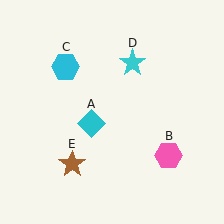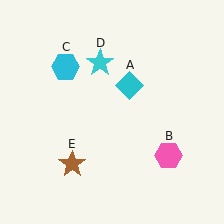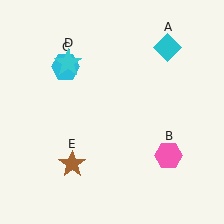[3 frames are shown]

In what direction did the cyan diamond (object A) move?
The cyan diamond (object A) moved up and to the right.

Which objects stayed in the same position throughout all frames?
Pink hexagon (object B) and cyan hexagon (object C) and brown star (object E) remained stationary.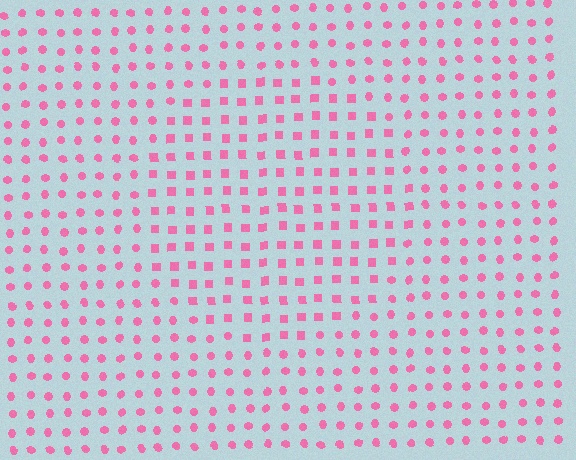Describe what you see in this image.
The image is filled with small pink elements arranged in a uniform grid. A circle-shaped region contains squares, while the surrounding area contains circles. The boundary is defined purely by the change in element shape.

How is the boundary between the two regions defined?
The boundary is defined by a change in element shape: squares inside vs. circles outside. All elements share the same color and spacing.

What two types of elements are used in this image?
The image uses squares inside the circle region and circles outside it.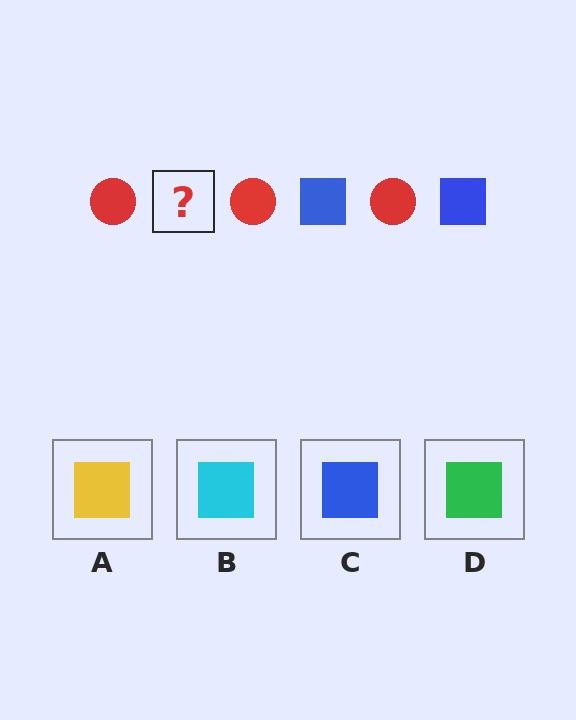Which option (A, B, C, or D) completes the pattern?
C.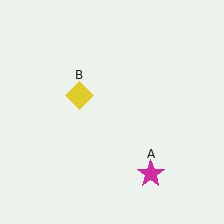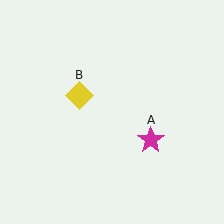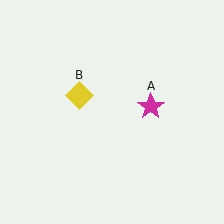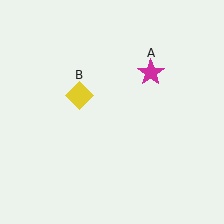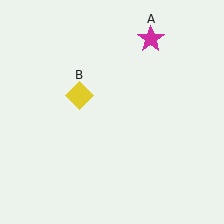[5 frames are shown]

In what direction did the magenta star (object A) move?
The magenta star (object A) moved up.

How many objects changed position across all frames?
1 object changed position: magenta star (object A).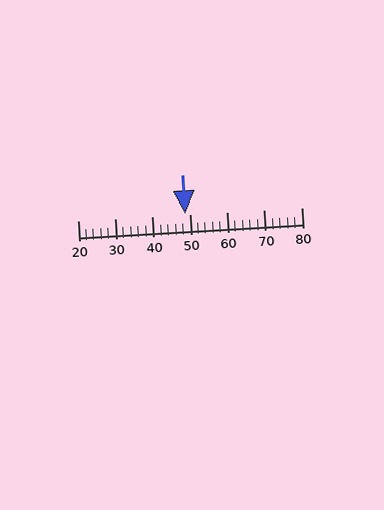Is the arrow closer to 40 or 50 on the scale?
The arrow is closer to 50.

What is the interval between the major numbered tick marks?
The major tick marks are spaced 10 units apart.